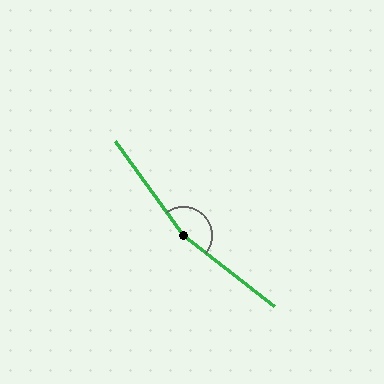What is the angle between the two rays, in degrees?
Approximately 164 degrees.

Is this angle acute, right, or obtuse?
It is obtuse.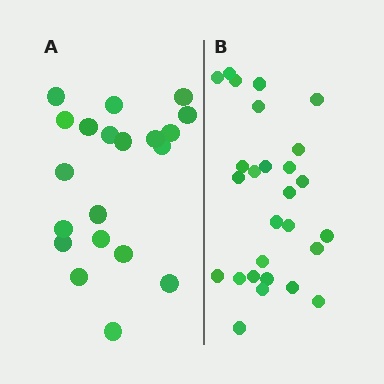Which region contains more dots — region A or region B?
Region B (the right region) has more dots.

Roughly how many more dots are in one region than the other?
Region B has roughly 8 or so more dots than region A.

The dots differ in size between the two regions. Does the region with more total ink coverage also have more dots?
No. Region A has more total ink coverage because its dots are larger, but region B actually contains more individual dots. Total area can be misleading — the number of items is what matters here.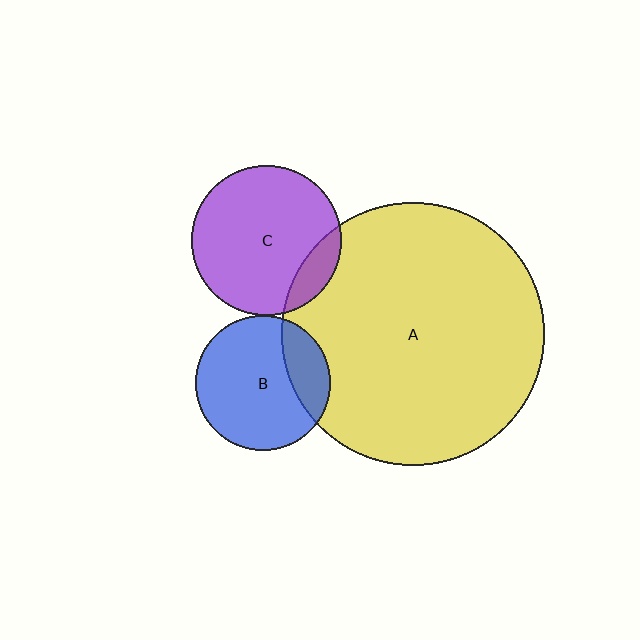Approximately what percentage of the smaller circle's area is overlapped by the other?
Approximately 20%.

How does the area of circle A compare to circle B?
Approximately 3.8 times.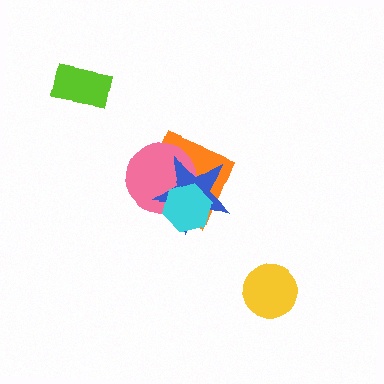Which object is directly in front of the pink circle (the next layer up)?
The blue star is directly in front of the pink circle.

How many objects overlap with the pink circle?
3 objects overlap with the pink circle.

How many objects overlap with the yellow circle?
0 objects overlap with the yellow circle.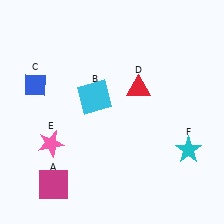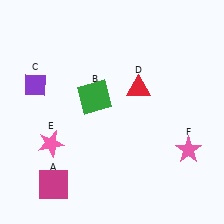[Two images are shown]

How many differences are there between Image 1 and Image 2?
There are 3 differences between the two images.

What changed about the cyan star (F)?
In Image 1, F is cyan. In Image 2, it changed to pink.